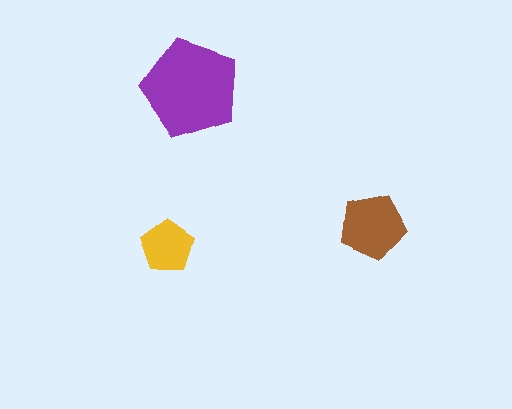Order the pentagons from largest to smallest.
the purple one, the brown one, the yellow one.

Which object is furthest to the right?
The brown pentagon is rightmost.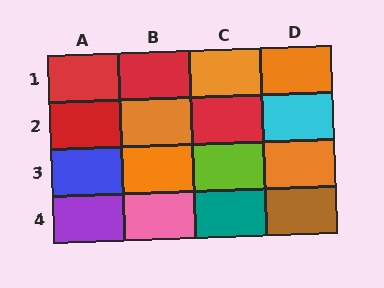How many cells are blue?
1 cell is blue.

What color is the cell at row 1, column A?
Red.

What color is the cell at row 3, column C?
Lime.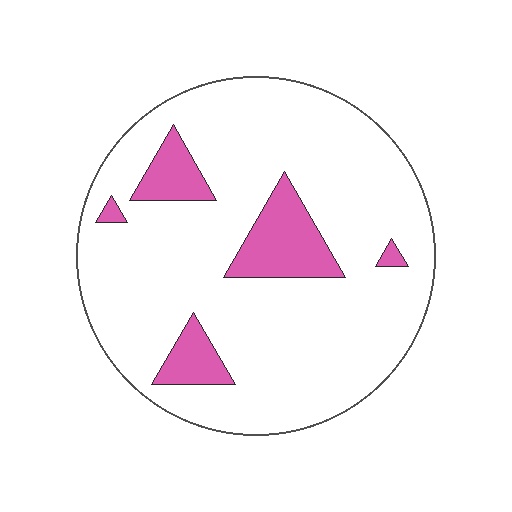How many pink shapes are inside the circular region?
5.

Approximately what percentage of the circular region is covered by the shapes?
Approximately 15%.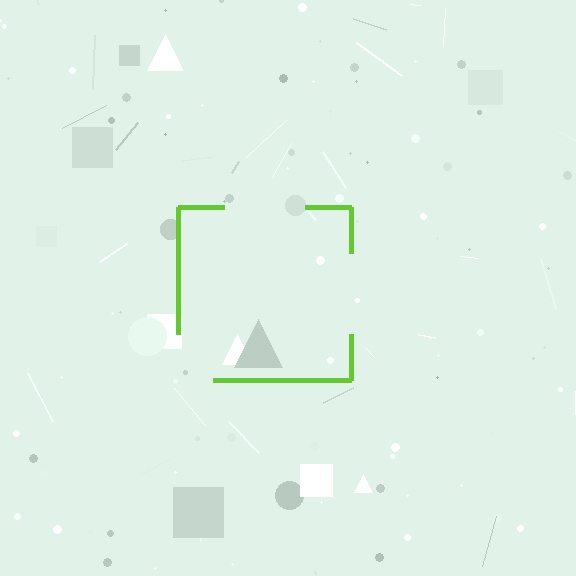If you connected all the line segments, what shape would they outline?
They would outline a square.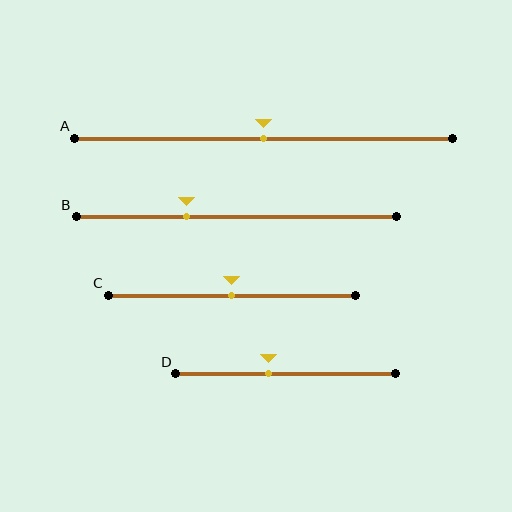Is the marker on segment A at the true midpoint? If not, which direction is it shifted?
Yes, the marker on segment A is at the true midpoint.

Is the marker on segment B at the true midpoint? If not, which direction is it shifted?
No, the marker on segment B is shifted to the left by about 16% of the segment length.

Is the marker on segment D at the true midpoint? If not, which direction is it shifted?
No, the marker on segment D is shifted to the left by about 8% of the segment length.